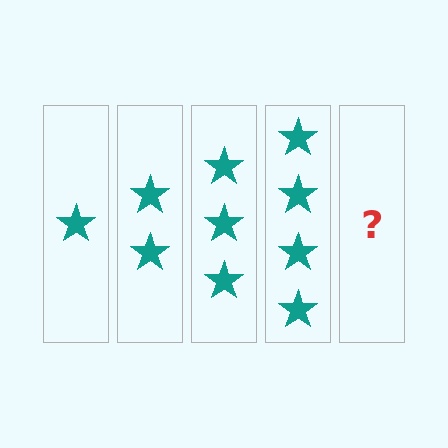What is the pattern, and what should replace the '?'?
The pattern is that each step adds one more star. The '?' should be 5 stars.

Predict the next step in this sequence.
The next step is 5 stars.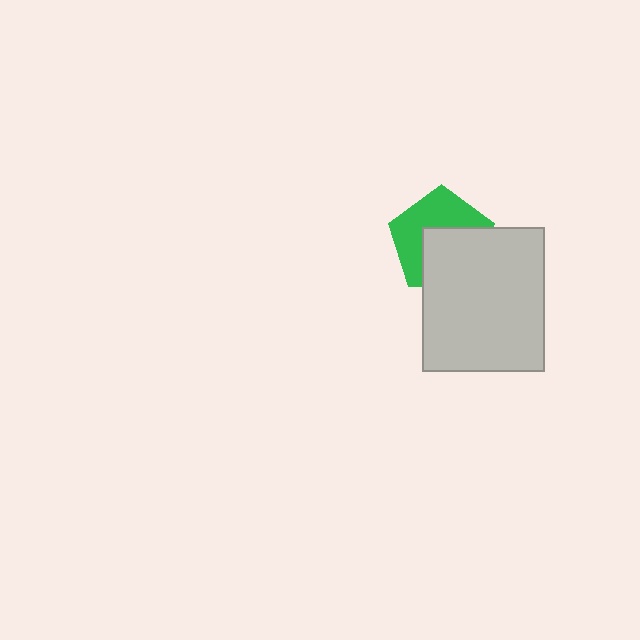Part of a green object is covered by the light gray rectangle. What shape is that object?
It is a pentagon.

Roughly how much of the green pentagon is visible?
About half of it is visible (roughly 51%).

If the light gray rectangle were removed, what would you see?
You would see the complete green pentagon.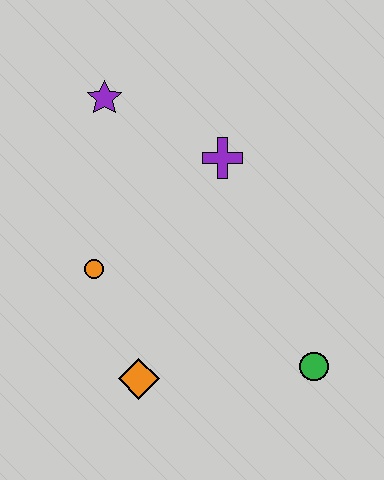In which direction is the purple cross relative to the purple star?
The purple cross is to the right of the purple star.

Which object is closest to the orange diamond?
The orange circle is closest to the orange diamond.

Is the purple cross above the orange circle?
Yes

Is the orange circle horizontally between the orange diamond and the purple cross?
No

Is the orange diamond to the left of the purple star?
No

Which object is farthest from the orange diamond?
The purple star is farthest from the orange diamond.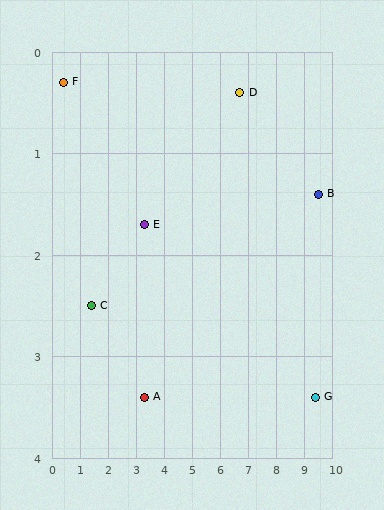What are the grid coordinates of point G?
Point G is at approximately (9.4, 3.4).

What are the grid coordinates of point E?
Point E is at approximately (3.3, 1.7).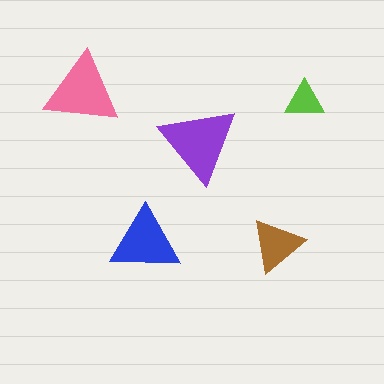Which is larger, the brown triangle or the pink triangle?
The pink one.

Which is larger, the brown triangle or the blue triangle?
The blue one.